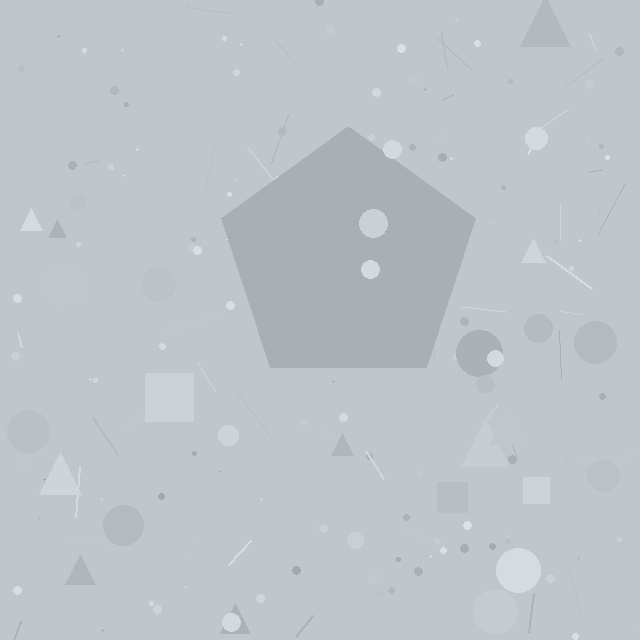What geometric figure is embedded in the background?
A pentagon is embedded in the background.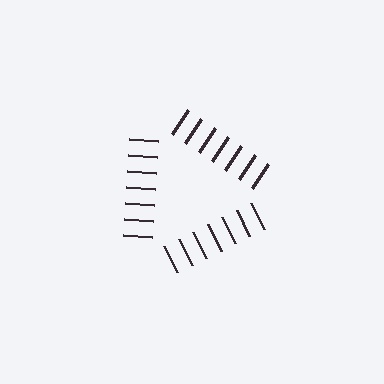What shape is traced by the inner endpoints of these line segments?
An illusory triangle — the line segments terminate on its edges but no continuous stroke is drawn.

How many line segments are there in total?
21 — 7 along each of the 3 edges.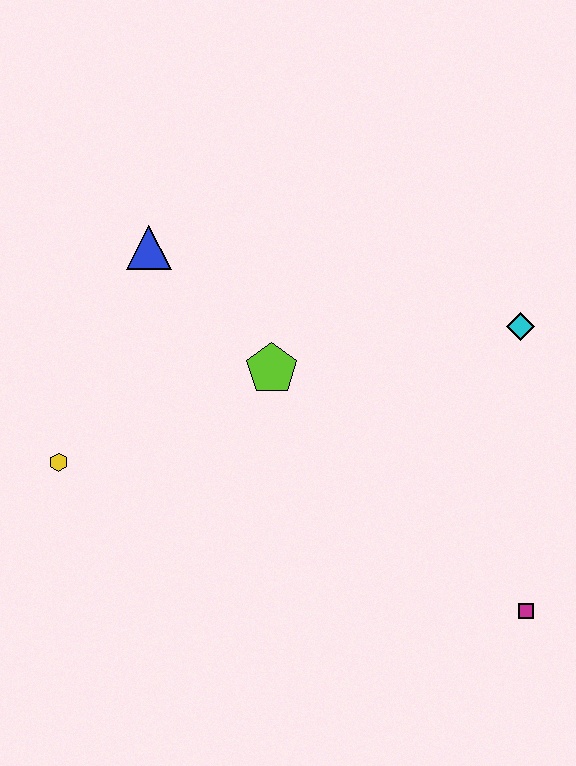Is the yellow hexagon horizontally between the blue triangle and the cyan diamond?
No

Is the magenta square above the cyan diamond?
No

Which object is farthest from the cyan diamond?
The yellow hexagon is farthest from the cyan diamond.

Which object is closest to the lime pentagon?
The blue triangle is closest to the lime pentagon.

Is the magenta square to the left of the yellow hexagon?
No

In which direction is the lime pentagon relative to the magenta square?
The lime pentagon is to the left of the magenta square.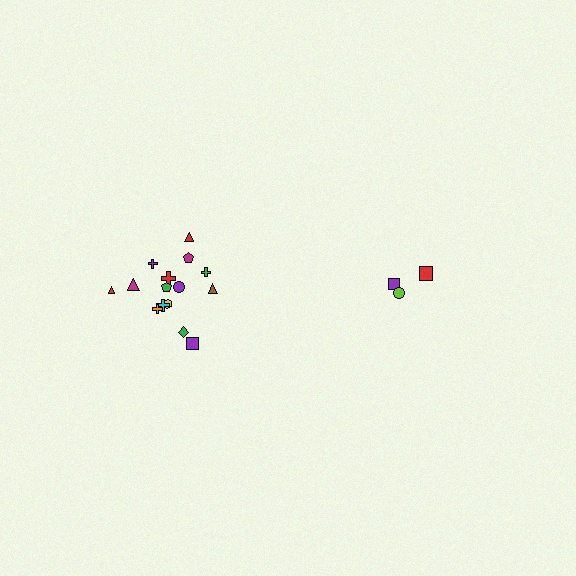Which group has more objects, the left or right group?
The left group.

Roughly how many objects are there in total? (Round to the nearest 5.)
Roughly 20 objects in total.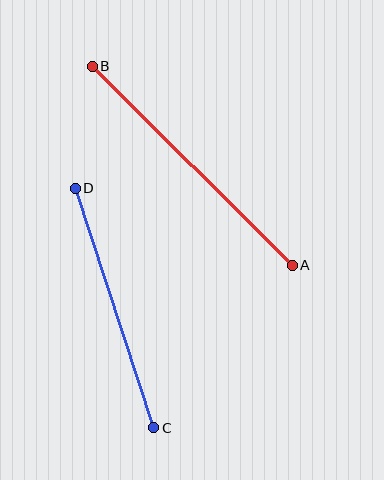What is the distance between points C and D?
The distance is approximately 252 pixels.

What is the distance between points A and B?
The distance is approximately 282 pixels.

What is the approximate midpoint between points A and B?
The midpoint is at approximately (192, 166) pixels.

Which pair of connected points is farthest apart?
Points A and B are farthest apart.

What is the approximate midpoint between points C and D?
The midpoint is at approximately (115, 308) pixels.